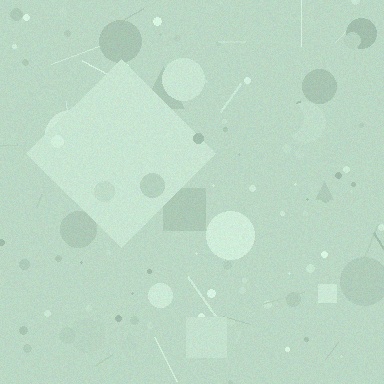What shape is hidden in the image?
A diamond is hidden in the image.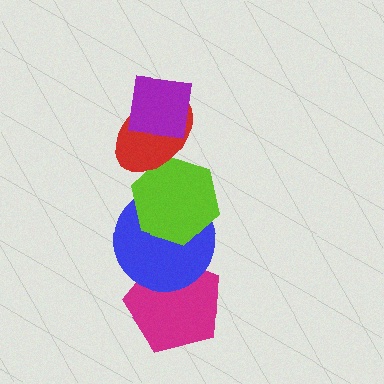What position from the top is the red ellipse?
The red ellipse is 2nd from the top.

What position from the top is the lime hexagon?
The lime hexagon is 3rd from the top.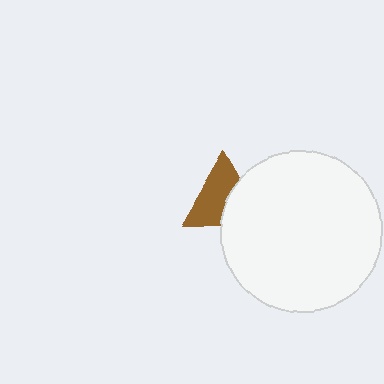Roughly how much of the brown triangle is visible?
About half of it is visible (roughly 61%).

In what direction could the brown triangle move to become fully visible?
The brown triangle could move left. That would shift it out from behind the white circle entirely.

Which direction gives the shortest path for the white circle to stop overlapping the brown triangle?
Moving right gives the shortest separation.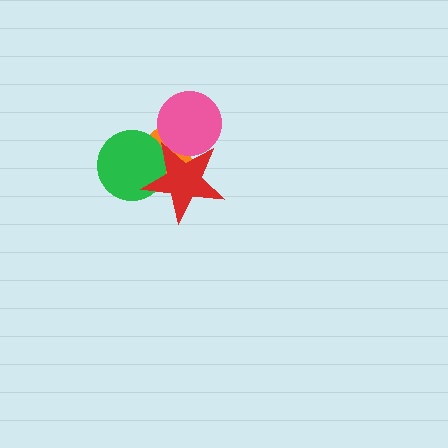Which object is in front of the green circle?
The red star is in front of the green circle.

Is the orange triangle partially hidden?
Yes, it is partially covered by another shape.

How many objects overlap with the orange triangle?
3 objects overlap with the orange triangle.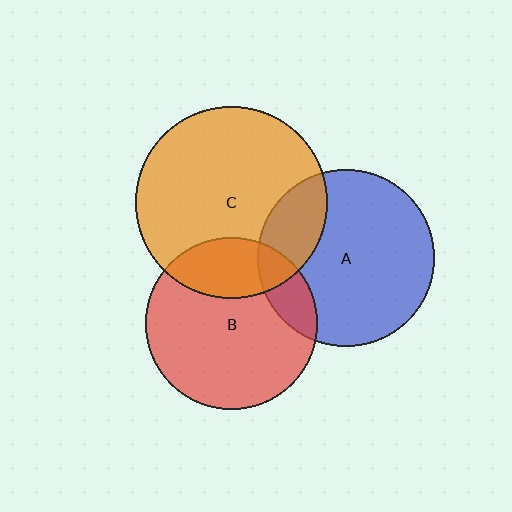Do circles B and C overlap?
Yes.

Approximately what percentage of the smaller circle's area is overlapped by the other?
Approximately 25%.